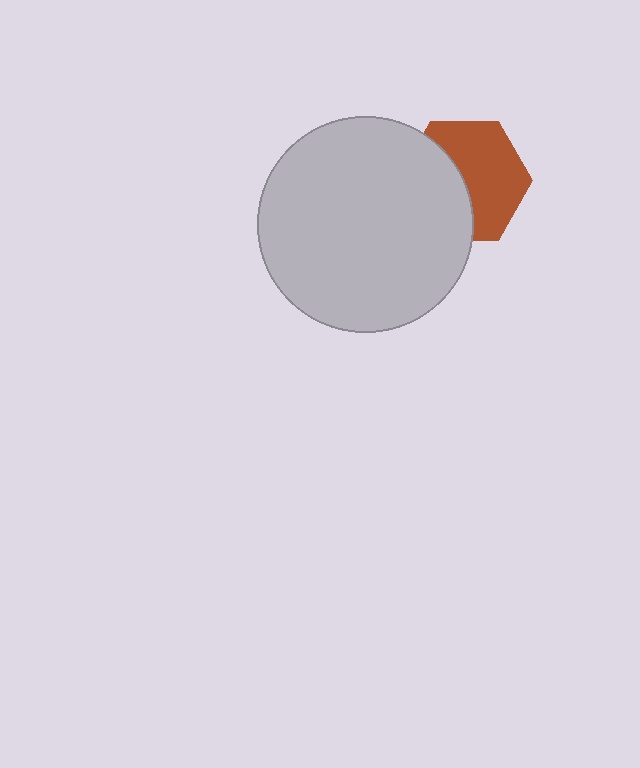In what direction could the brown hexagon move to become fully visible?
The brown hexagon could move right. That would shift it out from behind the light gray circle entirely.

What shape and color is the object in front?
The object in front is a light gray circle.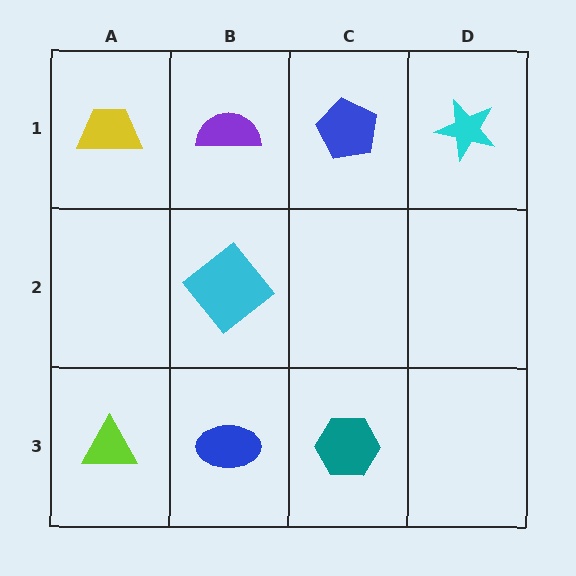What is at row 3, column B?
A blue ellipse.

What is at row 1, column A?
A yellow trapezoid.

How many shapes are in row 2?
1 shape.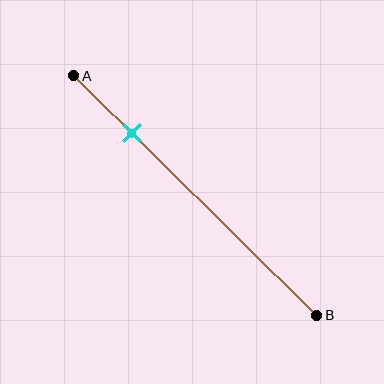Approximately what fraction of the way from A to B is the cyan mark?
The cyan mark is approximately 25% of the way from A to B.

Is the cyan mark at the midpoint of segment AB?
No, the mark is at about 25% from A, not at the 50% midpoint.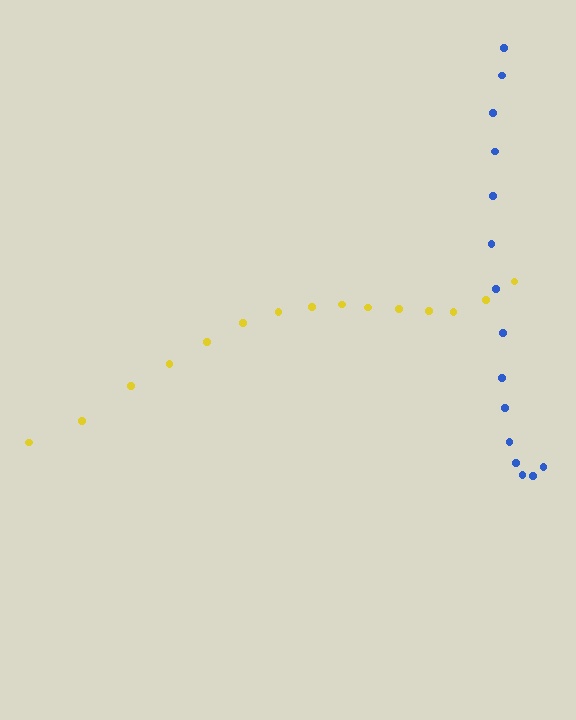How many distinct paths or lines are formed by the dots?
There are 2 distinct paths.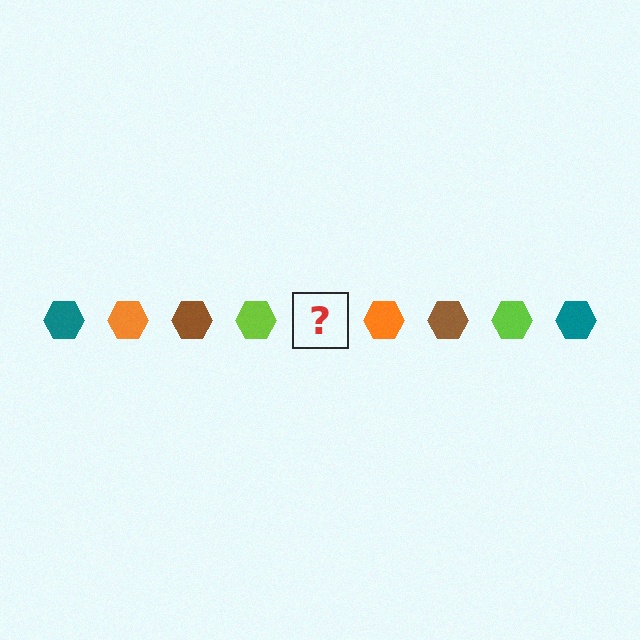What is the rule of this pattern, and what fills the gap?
The rule is that the pattern cycles through teal, orange, brown, lime hexagons. The gap should be filled with a teal hexagon.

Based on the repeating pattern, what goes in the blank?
The blank should be a teal hexagon.